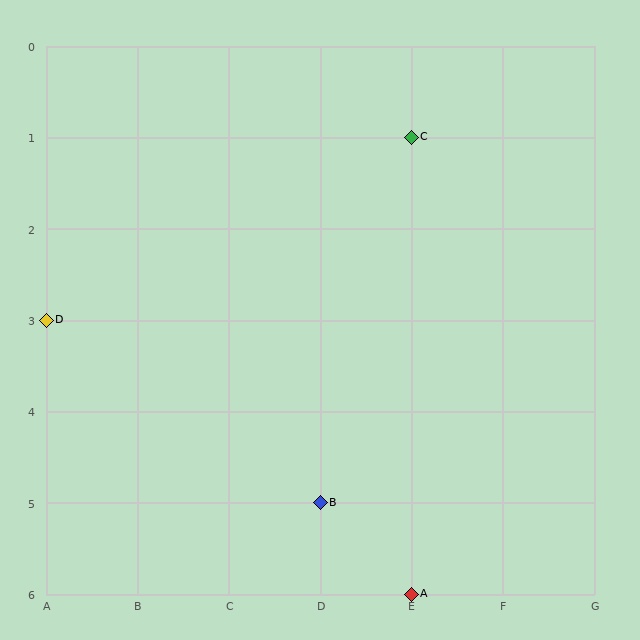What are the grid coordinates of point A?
Point A is at grid coordinates (E, 6).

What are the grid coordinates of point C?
Point C is at grid coordinates (E, 1).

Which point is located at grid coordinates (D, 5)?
Point B is at (D, 5).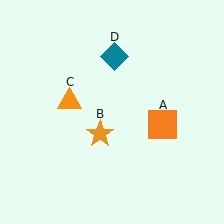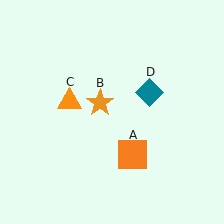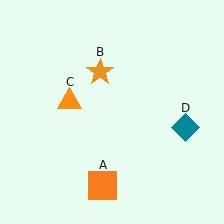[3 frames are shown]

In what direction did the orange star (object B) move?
The orange star (object B) moved up.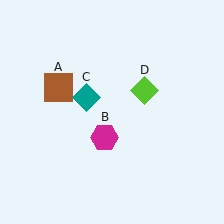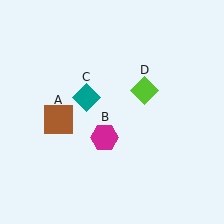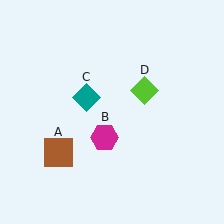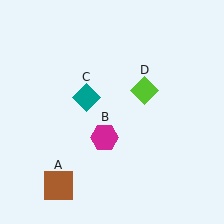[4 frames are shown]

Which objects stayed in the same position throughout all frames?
Magenta hexagon (object B) and teal diamond (object C) and lime diamond (object D) remained stationary.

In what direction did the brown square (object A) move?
The brown square (object A) moved down.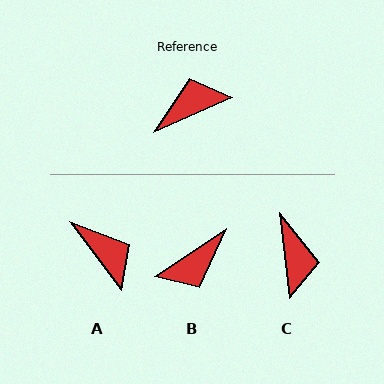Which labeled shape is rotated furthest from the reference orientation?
B, about 170 degrees away.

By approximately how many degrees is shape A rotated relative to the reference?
Approximately 77 degrees clockwise.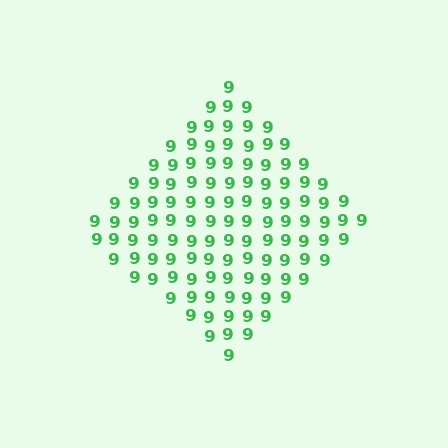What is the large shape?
The large shape is a diamond.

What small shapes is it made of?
It is made of small digit 9's.